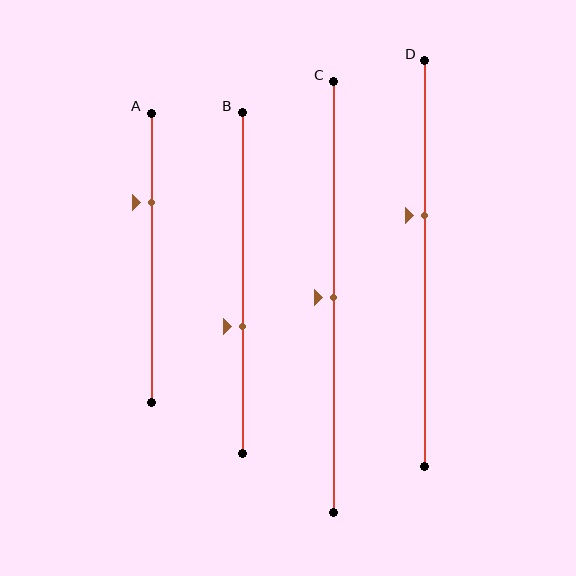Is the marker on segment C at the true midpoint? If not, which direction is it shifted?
Yes, the marker on segment C is at the true midpoint.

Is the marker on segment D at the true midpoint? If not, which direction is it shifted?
No, the marker on segment D is shifted upward by about 12% of the segment length.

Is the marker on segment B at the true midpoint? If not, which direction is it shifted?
No, the marker on segment B is shifted downward by about 13% of the segment length.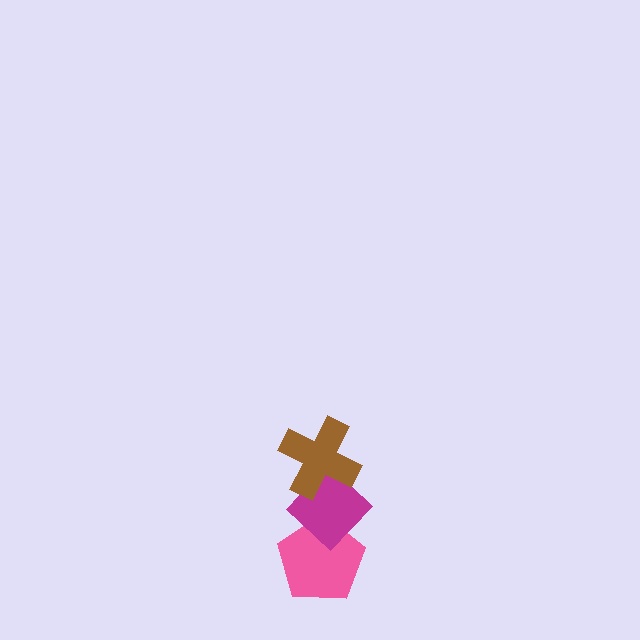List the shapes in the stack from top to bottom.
From top to bottom: the brown cross, the magenta diamond, the pink pentagon.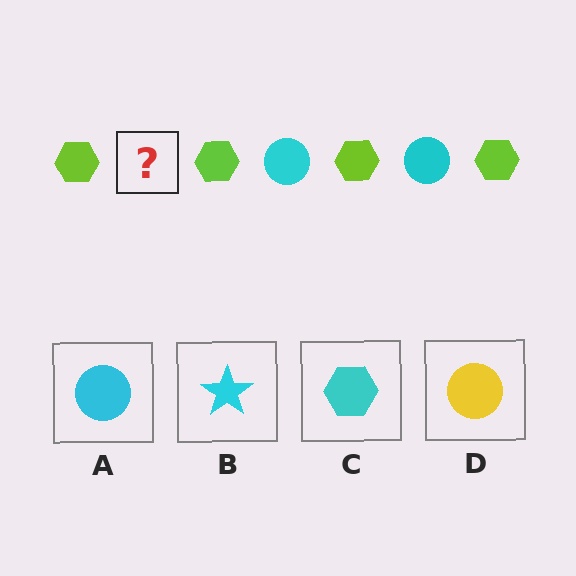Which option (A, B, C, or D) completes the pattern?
A.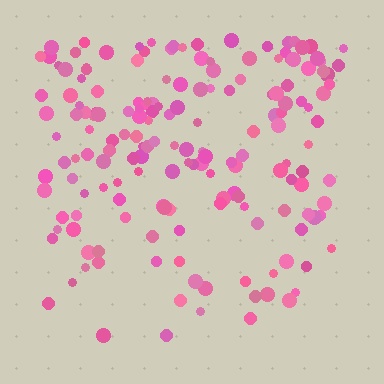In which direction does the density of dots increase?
From bottom to top, with the top side densest.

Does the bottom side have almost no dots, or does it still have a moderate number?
Still a moderate number, just noticeably fewer than the top.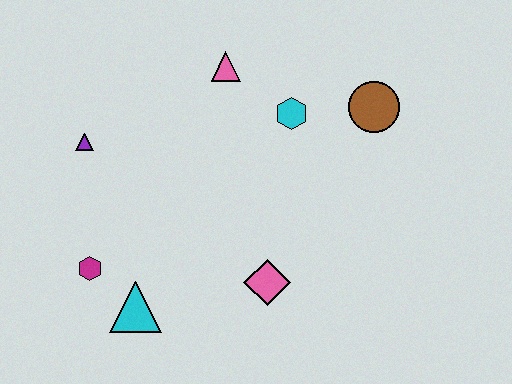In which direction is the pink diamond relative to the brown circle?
The pink diamond is below the brown circle.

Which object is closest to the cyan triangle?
The magenta hexagon is closest to the cyan triangle.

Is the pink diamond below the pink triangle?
Yes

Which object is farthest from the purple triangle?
The brown circle is farthest from the purple triangle.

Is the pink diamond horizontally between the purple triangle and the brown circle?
Yes